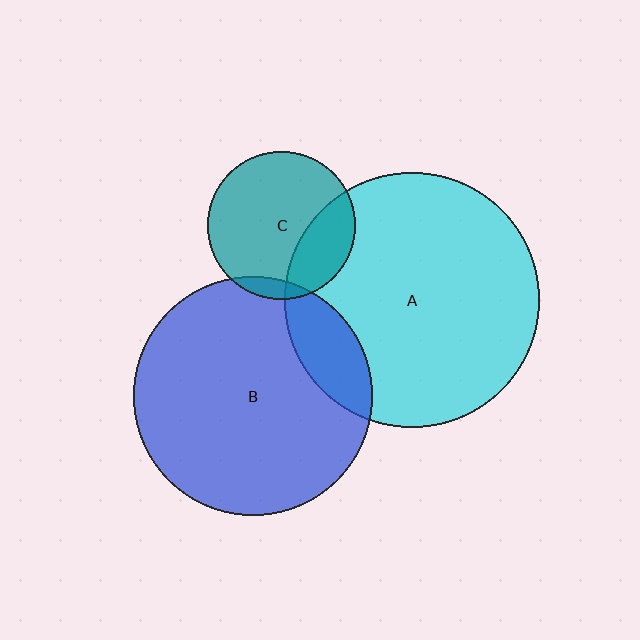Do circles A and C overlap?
Yes.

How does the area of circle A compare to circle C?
Approximately 3.0 times.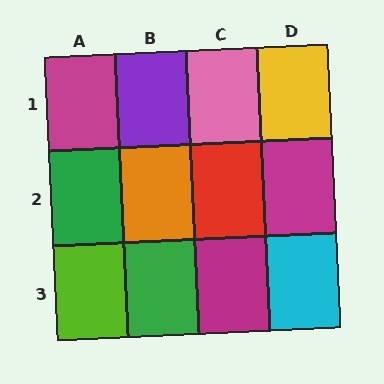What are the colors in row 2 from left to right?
Green, orange, red, magenta.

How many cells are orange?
1 cell is orange.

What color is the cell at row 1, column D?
Yellow.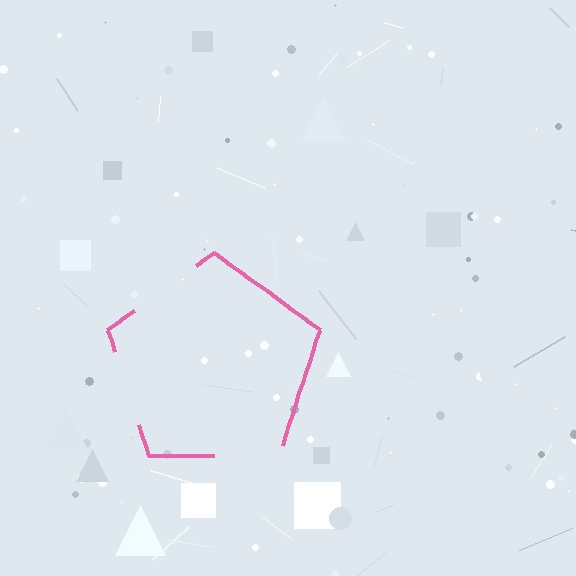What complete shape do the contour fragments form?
The contour fragments form a pentagon.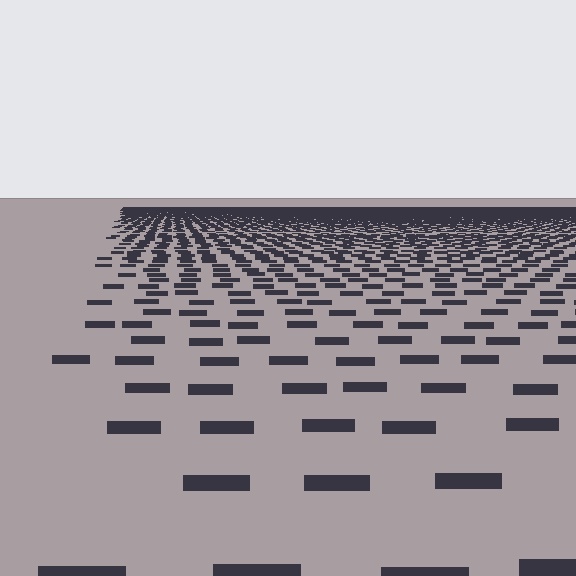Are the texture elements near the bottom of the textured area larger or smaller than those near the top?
Larger. Near the bottom, elements are closer to the viewer and appear at a bigger on-screen size.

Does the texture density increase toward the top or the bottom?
Density increases toward the top.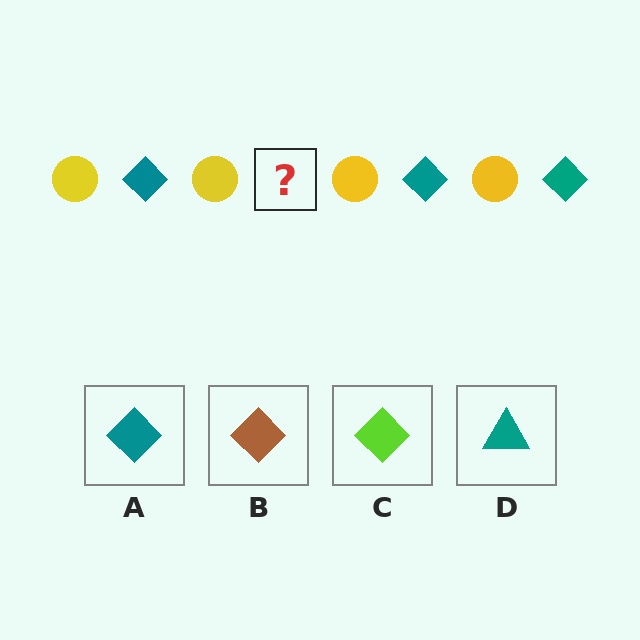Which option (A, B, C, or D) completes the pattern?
A.